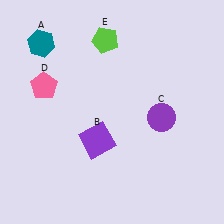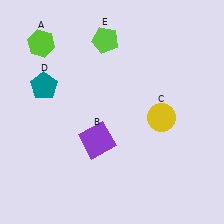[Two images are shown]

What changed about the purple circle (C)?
In Image 1, C is purple. In Image 2, it changed to yellow.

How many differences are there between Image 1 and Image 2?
There are 3 differences between the two images.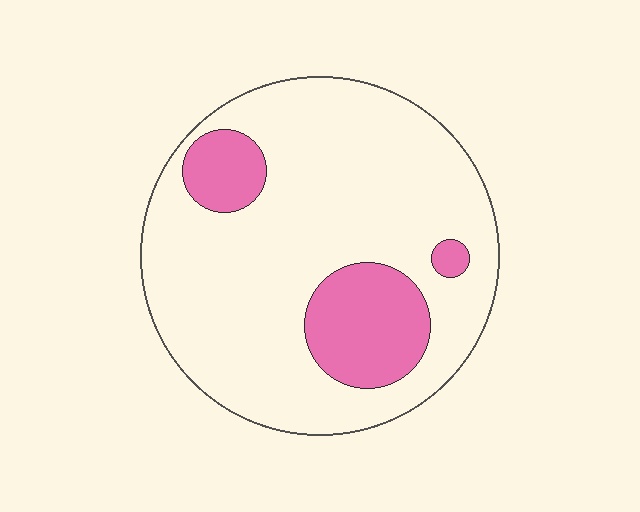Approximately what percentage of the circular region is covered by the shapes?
Approximately 20%.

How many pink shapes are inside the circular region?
3.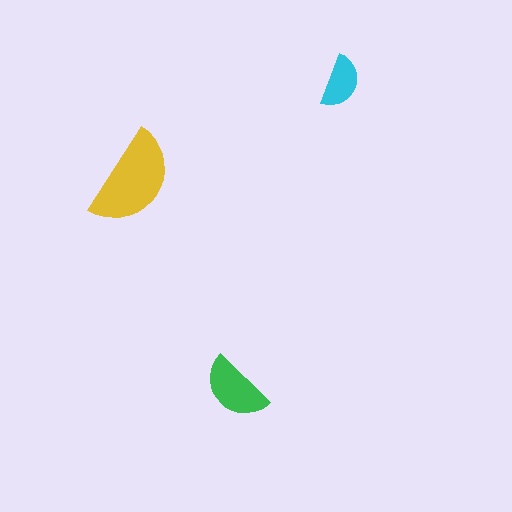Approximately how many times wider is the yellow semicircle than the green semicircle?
About 1.5 times wider.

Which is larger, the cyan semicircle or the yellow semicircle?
The yellow one.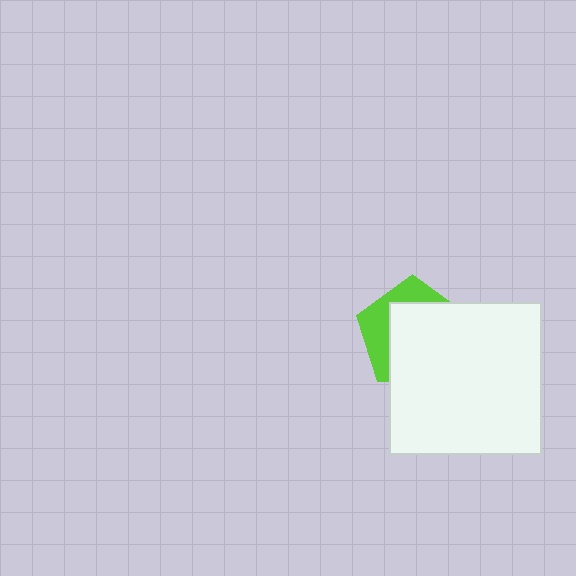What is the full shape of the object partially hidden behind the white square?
The partially hidden object is a lime pentagon.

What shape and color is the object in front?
The object in front is a white square.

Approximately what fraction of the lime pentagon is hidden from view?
Roughly 66% of the lime pentagon is hidden behind the white square.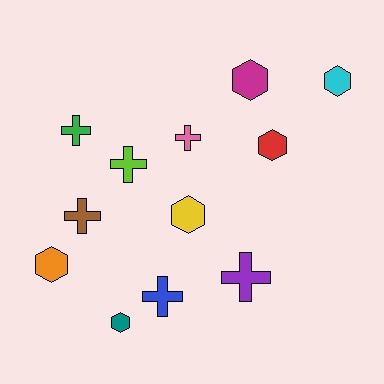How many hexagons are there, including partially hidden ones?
There are 6 hexagons.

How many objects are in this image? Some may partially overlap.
There are 12 objects.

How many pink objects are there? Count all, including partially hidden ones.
There is 1 pink object.